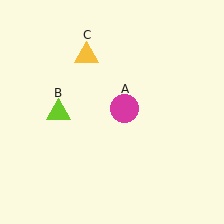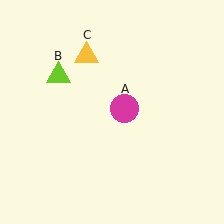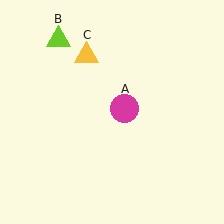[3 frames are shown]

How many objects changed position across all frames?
1 object changed position: lime triangle (object B).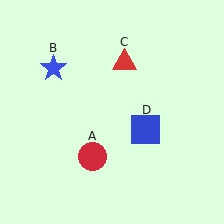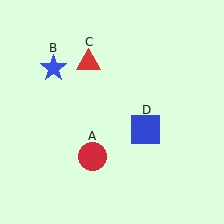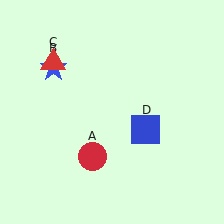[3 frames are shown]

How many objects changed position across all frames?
1 object changed position: red triangle (object C).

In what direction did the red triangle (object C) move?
The red triangle (object C) moved left.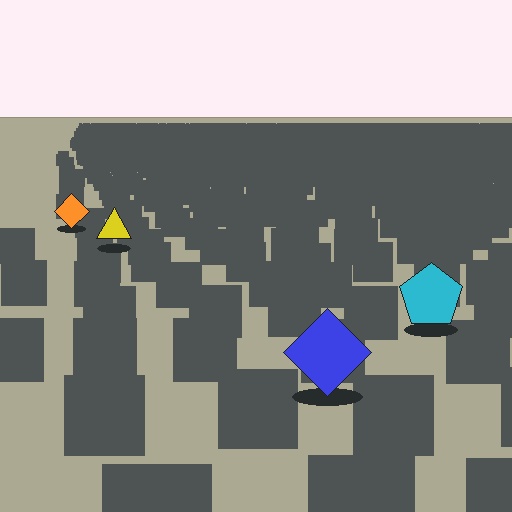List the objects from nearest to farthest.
From nearest to farthest: the blue diamond, the cyan pentagon, the yellow triangle, the orange diamond.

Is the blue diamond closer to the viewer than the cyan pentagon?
Yes. The blue diamond is closer — you can tell from the texture gradient: the ground texture is coarser near it.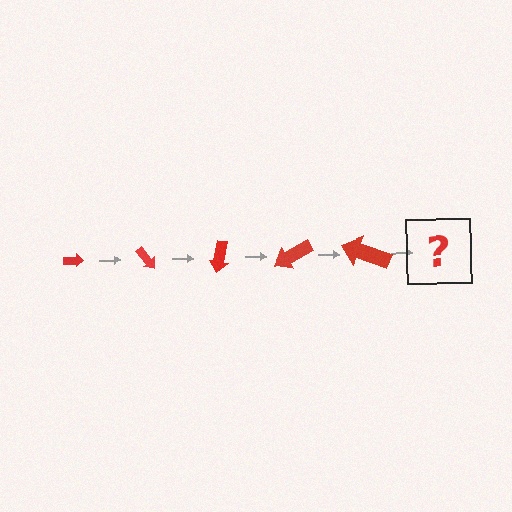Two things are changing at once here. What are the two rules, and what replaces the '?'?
The two rules are that the arrow grows larger each step and it rotates 50 degrees each step. The '?' should be an arrow, larger than the previous one and rotated 250 degrees from the start.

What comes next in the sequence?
The next element should be an arrow, larger than the previous one and rotated 250 degrees from the start.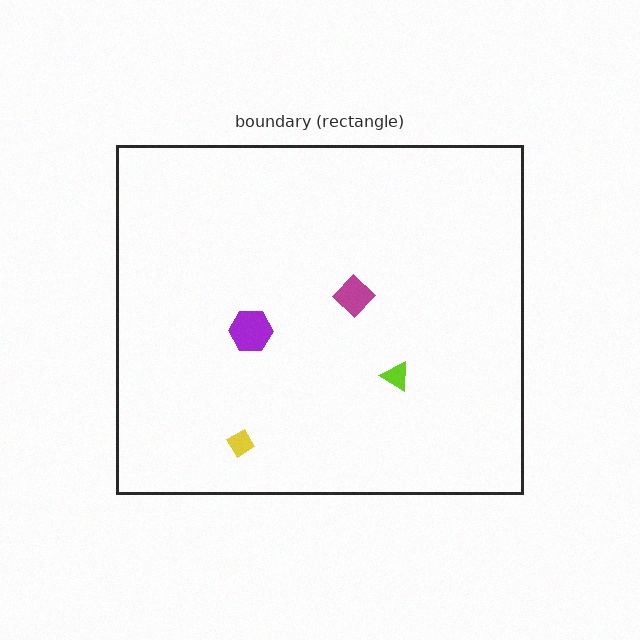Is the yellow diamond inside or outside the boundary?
Inside.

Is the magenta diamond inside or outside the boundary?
Inside.